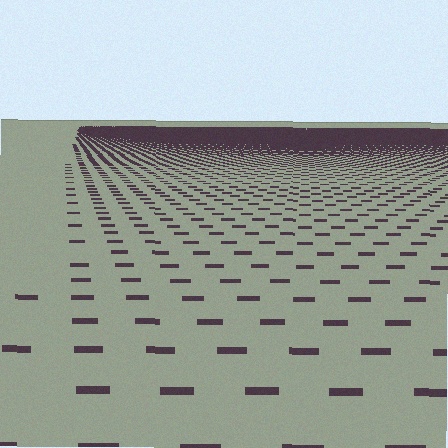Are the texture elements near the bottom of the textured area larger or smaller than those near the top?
Larger. Near the bottom, elements are closer to the viewer and appear at a bigger on-screen size.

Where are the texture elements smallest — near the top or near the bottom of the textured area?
Near the top.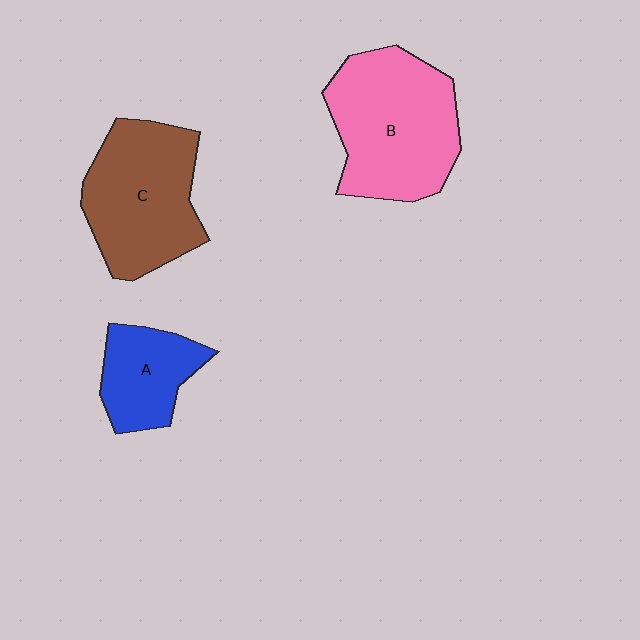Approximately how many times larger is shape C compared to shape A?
Approximately 1.8 times.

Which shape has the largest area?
Shape B (pink).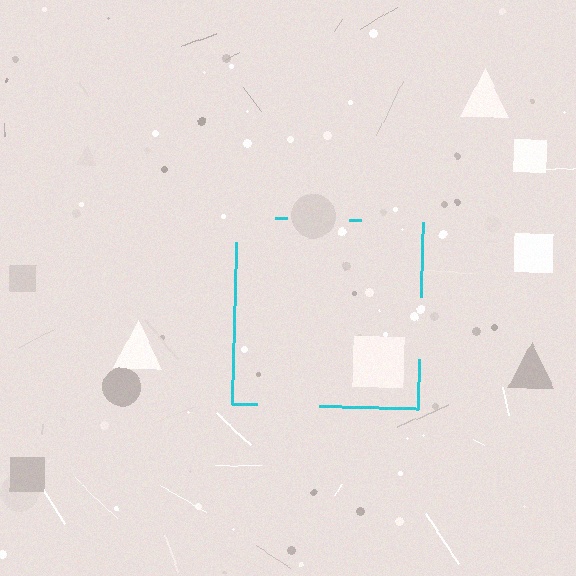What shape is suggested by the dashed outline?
The dashed outline suggests a square.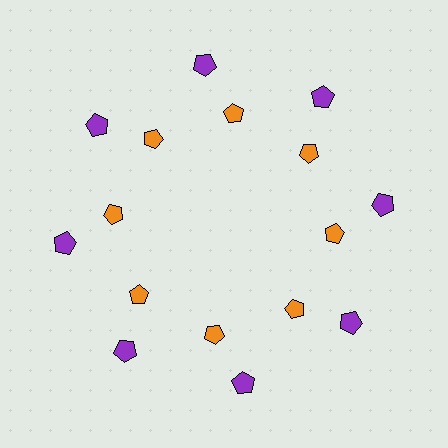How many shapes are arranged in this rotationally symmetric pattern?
There are 16 shapes, arranged in 8 groups of 2.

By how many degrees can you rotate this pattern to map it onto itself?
The pattern maps onto itself every 45 degrees of rotation.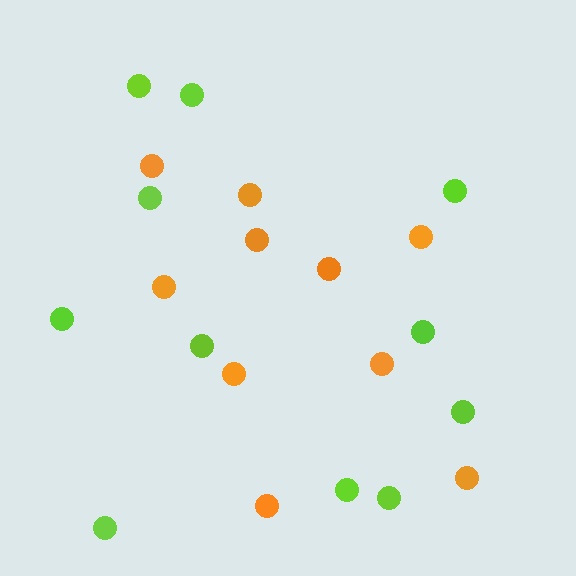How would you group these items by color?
There are 2 groups: one group of lime circles (11) and one group of orange circles (10).